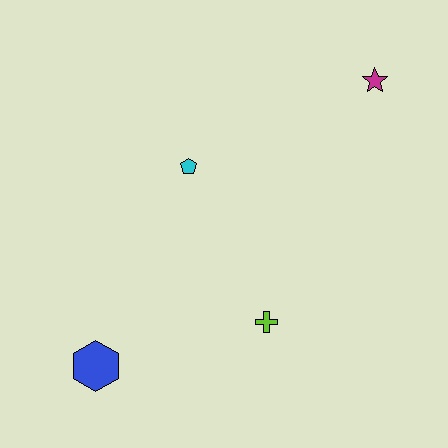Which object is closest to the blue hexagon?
The lime cross is closest to the blue hexagon.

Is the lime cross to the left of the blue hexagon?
No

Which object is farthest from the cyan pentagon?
The blue hexagon is farthest from the cyan pentagon.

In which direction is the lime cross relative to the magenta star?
The lime cross is below the magenta star.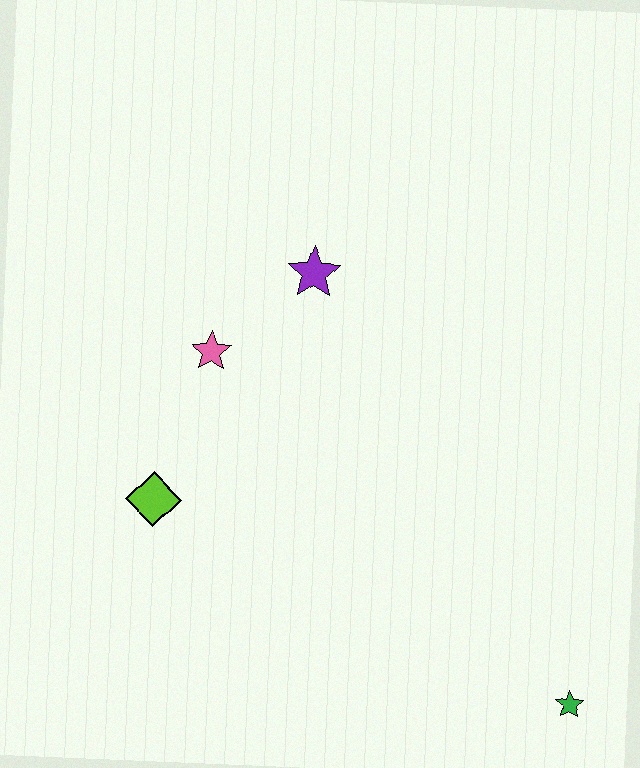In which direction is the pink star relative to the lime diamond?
The pink star is above the lime diamond.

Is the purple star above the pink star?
Yes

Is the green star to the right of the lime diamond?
Yes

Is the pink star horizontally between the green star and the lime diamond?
Yes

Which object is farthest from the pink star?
The green star is farthest from the pink star.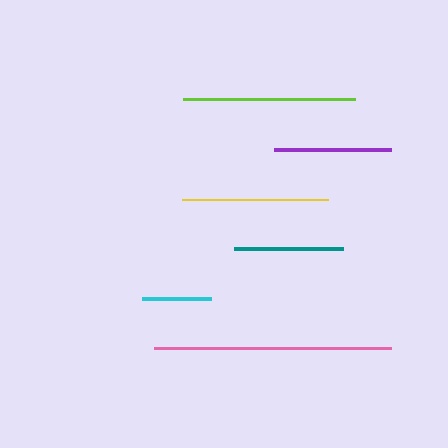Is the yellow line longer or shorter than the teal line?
The yellow line is longer than the teal line.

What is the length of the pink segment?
The pink segment is approximately 237 pixels long.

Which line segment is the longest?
The pink line is the longest at approximately 237 pixels.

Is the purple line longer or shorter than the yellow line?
The yellow line is longer than the purple line.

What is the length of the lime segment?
The lime segment is approximately 172 pixels long.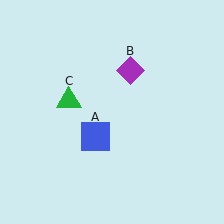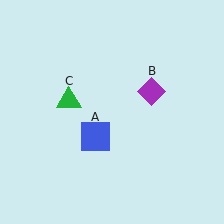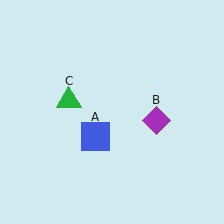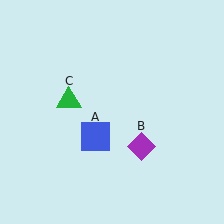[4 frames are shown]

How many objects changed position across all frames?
1 object changed position: purple diamond (object B).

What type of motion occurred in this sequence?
The purple diamond (object B) rotated clockwise around the center of the scene.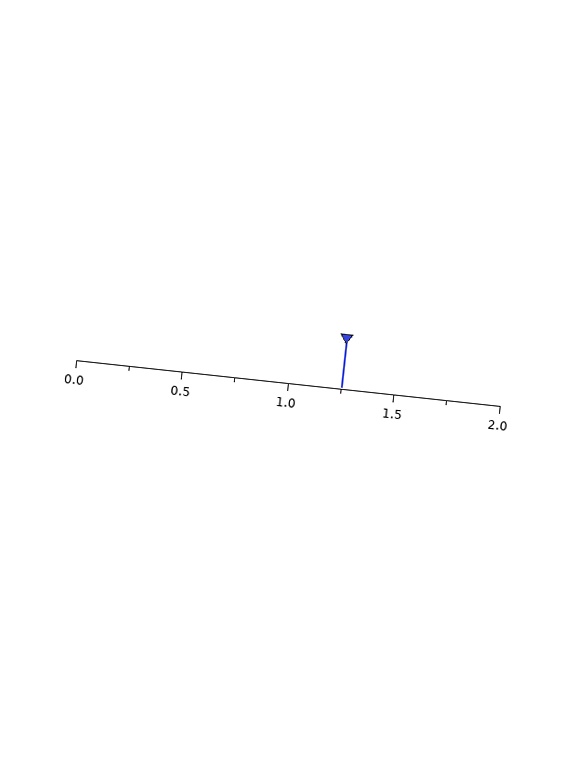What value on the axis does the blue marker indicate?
The marker indicates approximately 1.25.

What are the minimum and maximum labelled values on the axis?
The axis runs from 0.0 to 2.0.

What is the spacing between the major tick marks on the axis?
The major ticks are spaced 0.5 apart.